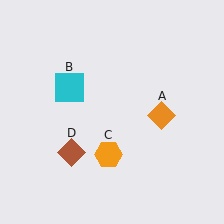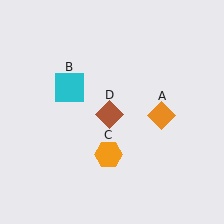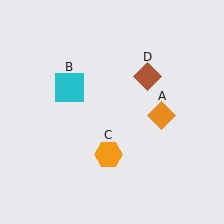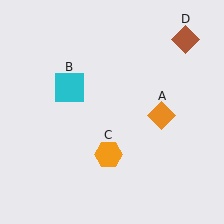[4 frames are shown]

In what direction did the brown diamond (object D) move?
The brown diamond (object D) moved up and to the right.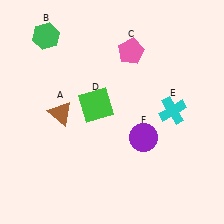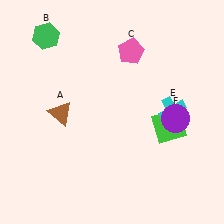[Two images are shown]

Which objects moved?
The objects that moved are: the green square (D), the purple circle (F).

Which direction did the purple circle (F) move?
The purple circle (F) moved right.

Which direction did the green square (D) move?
The green square (D) moved right.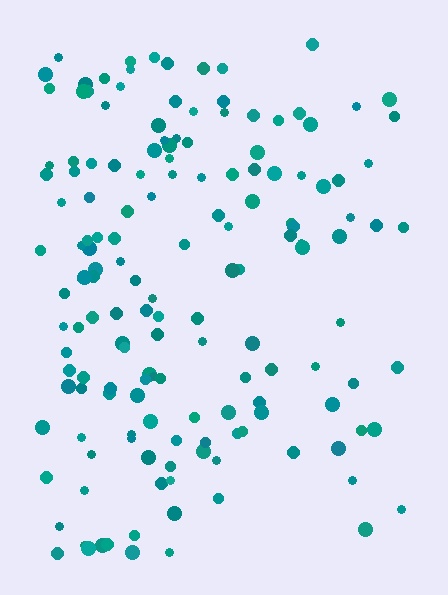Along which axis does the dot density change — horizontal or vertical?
Horizontal.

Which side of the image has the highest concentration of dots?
The left.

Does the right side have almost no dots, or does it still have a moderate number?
Still a moderate number, just noticeably fewer than the left.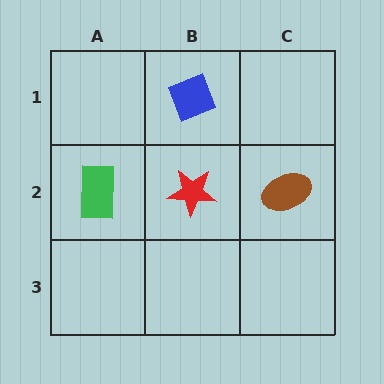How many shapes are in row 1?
1 shape.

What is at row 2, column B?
A red star.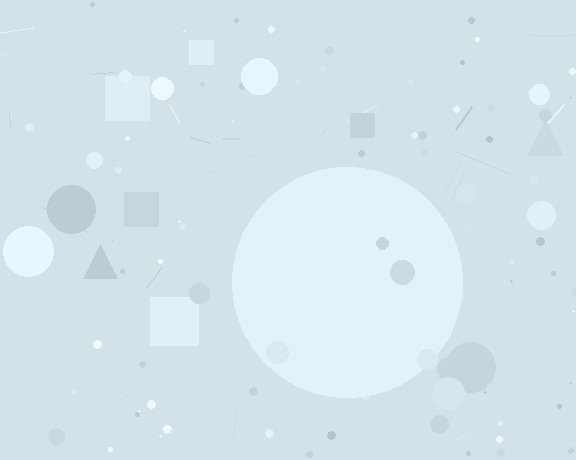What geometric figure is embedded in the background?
A circle is embedded in the background.